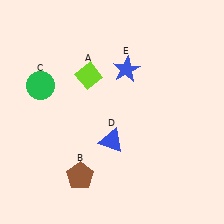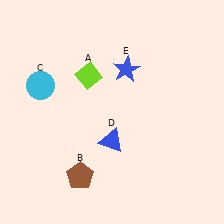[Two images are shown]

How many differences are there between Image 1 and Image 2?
There is 1 difference between the two images.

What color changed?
The circle (C) changed from green in Image 1 to cyan in Image 2.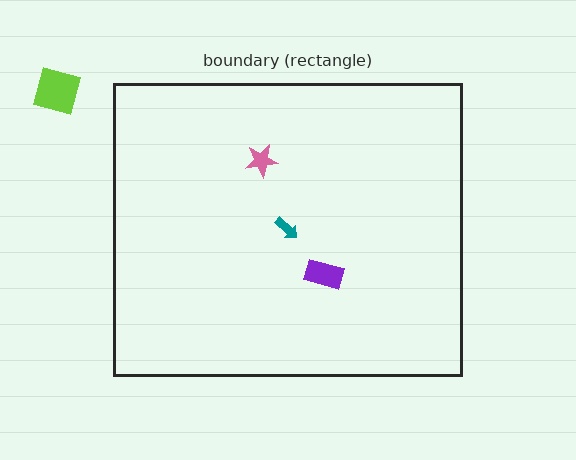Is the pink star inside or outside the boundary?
Inside.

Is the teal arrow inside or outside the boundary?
Inside.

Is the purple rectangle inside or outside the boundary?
Inside.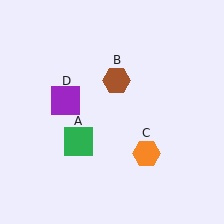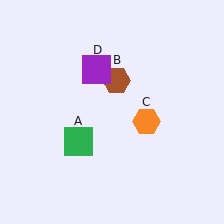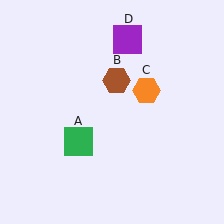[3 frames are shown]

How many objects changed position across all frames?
2 objects changed position: orange hexagon (object C), purple square (object D).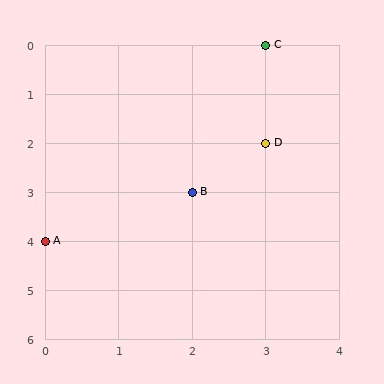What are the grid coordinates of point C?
Point C is at grid coordinates (3, 0).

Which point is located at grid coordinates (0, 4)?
Point A is at (0, 4).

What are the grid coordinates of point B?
Point B is at grid coordinates (2, 3).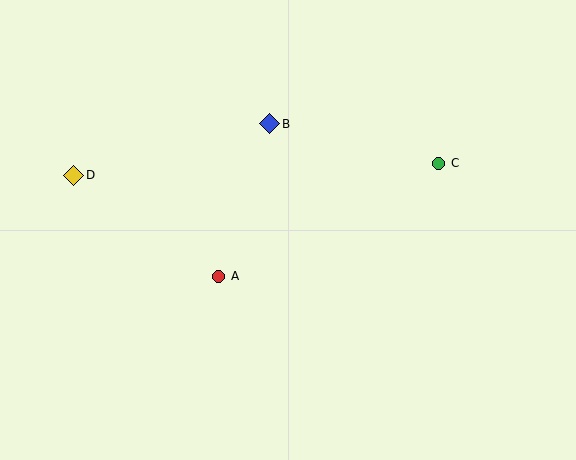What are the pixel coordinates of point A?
Point A is at (219, 276).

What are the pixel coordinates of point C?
Point C is at (439, 163).